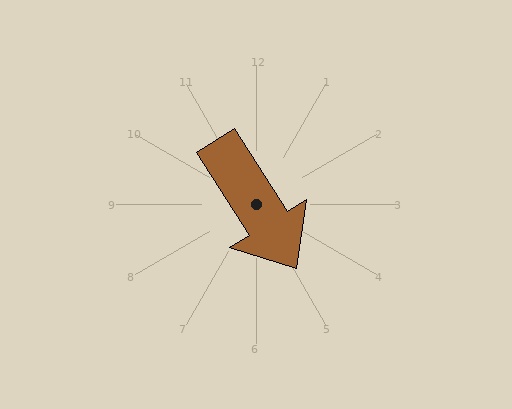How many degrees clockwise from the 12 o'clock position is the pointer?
Approximately 148 degrees.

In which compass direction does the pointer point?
Southeast.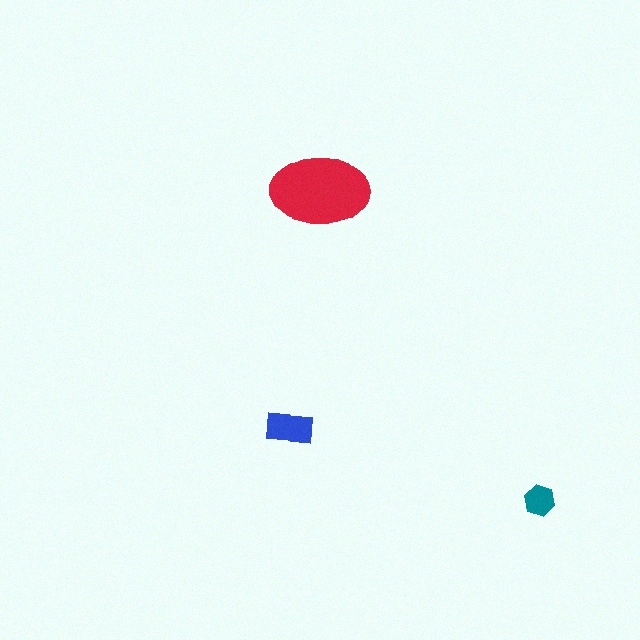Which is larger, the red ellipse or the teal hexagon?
The red ellipse.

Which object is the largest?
The red ellipse.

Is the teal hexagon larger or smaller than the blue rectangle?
Smaller.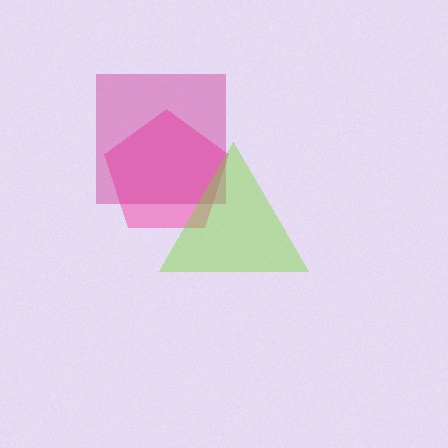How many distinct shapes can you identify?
There are 3 distinct shapes: a pink pentagon, a magenta square, a lime triangle.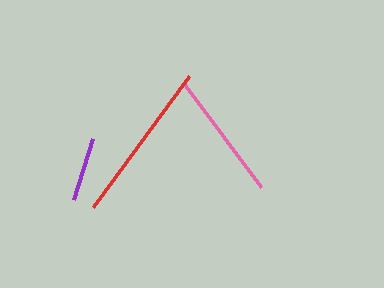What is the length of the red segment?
The red segment is approximately 163 pixels long.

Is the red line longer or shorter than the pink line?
The red line is longer than the pink line.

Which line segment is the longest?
The red line is the longest at approximately 163 pixels.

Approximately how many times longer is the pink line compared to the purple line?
The pink line is approximately 2.0 times the length of the purple line.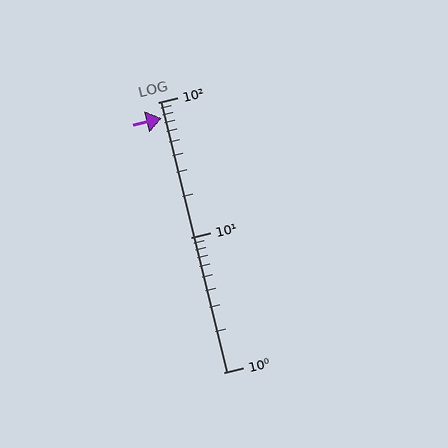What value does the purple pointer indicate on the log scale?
The pointer indicates approximately 76.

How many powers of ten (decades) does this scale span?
The scale spans 2 decades, from 1 to 100.